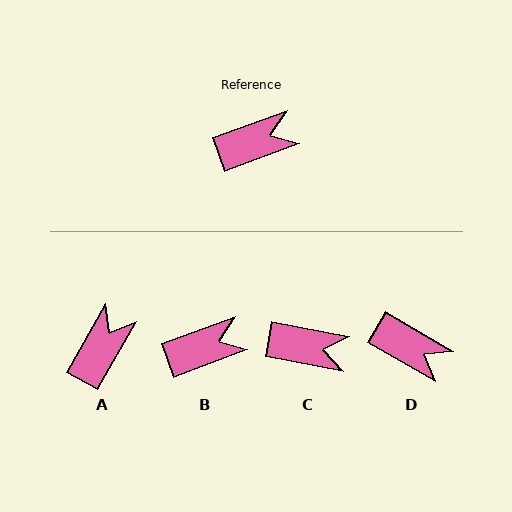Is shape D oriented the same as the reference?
No, it is off by about 50 degrees.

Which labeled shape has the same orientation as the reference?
B.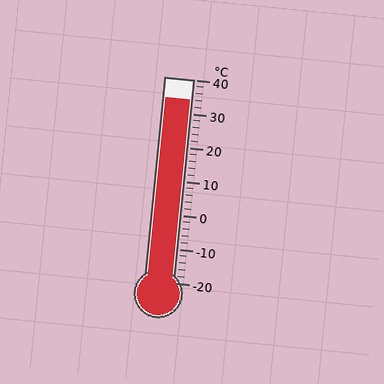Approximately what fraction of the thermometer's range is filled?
The thermometer is filled to approximately 90% of its range.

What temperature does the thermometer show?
The thermometer shows approximately 34°C.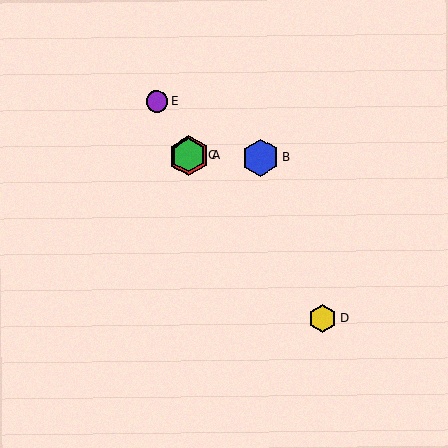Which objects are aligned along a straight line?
Objects A, C, E are aligned along a straight line.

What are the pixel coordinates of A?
Object A is at (189, 156).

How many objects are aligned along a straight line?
3 objects (A, C, E) are aligned along a straight line.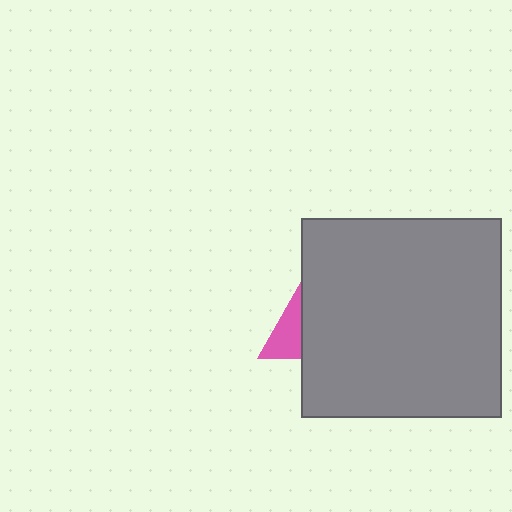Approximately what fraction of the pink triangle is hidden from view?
Roughly 66% of the pink triangle is hidden behind the gray square.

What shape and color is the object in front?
The object in front is a gray square.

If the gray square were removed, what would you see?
You would see the complete pink triangle.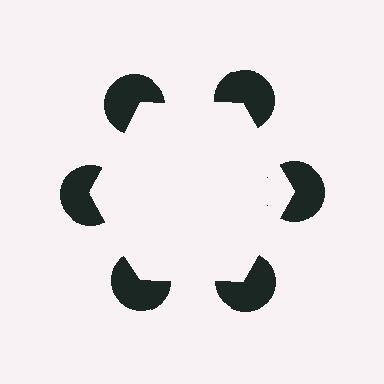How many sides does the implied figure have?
6 sides.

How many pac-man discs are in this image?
There are 6 — one at each vertex of the illusory hexagon.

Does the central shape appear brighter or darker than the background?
It typically appears slightly brighter than the background, even though no actual brightness change is drawn.